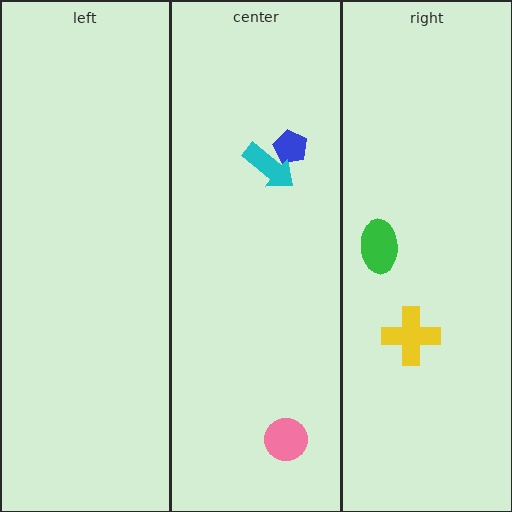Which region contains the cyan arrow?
The center region.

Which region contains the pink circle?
The center region.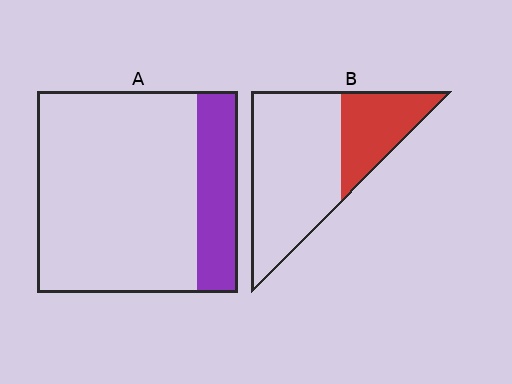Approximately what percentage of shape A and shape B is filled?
A is approximately 20% and B is approximately 30%.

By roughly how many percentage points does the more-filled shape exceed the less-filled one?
By roughly 10 percentage points (B over A).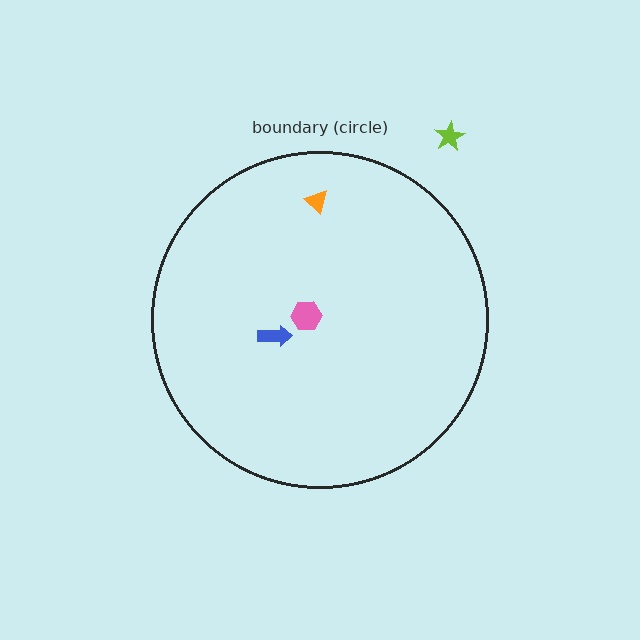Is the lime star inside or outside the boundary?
Outside.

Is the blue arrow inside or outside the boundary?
Inside.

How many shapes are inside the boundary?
3 inside, 1 outside.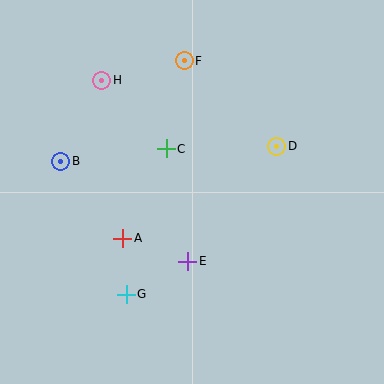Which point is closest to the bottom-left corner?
Point G is closest to the bottom-left corner.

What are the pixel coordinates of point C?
Point C is at (166, 149).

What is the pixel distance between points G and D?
The distance between G and D is 211 pixels.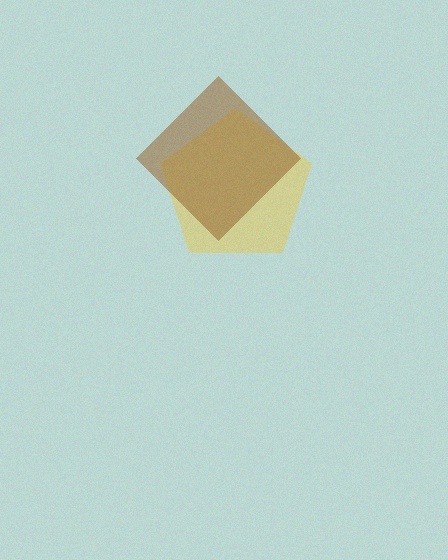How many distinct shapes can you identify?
There are 2 distinct shapes: a yellow pentagon, a brown diamond.